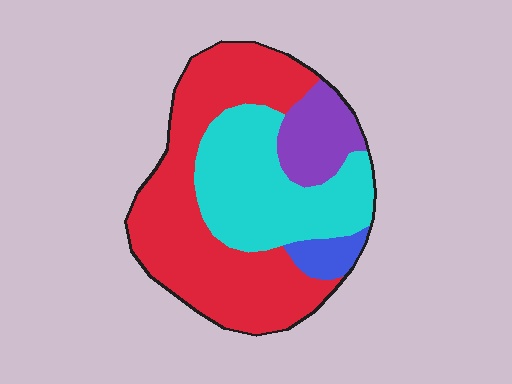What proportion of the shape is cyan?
Cyan covers 32% of the shape.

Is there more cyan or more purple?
Cyan.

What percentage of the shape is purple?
Purple covers around 10% of the shape.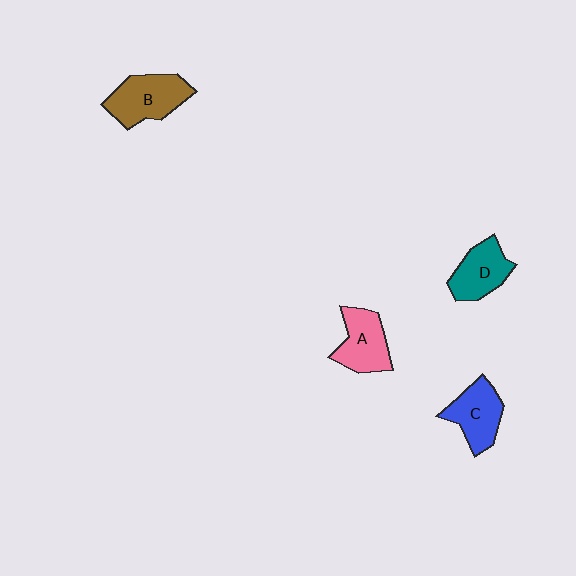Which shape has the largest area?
Shape B (brown).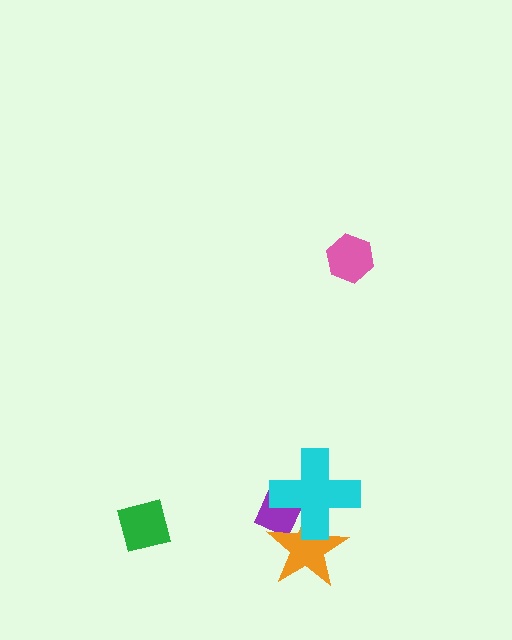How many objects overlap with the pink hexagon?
0 objects overlap with the pink hexagon.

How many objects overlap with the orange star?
2 objects overlap with the orange star.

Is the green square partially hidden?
No, no other shape covers it.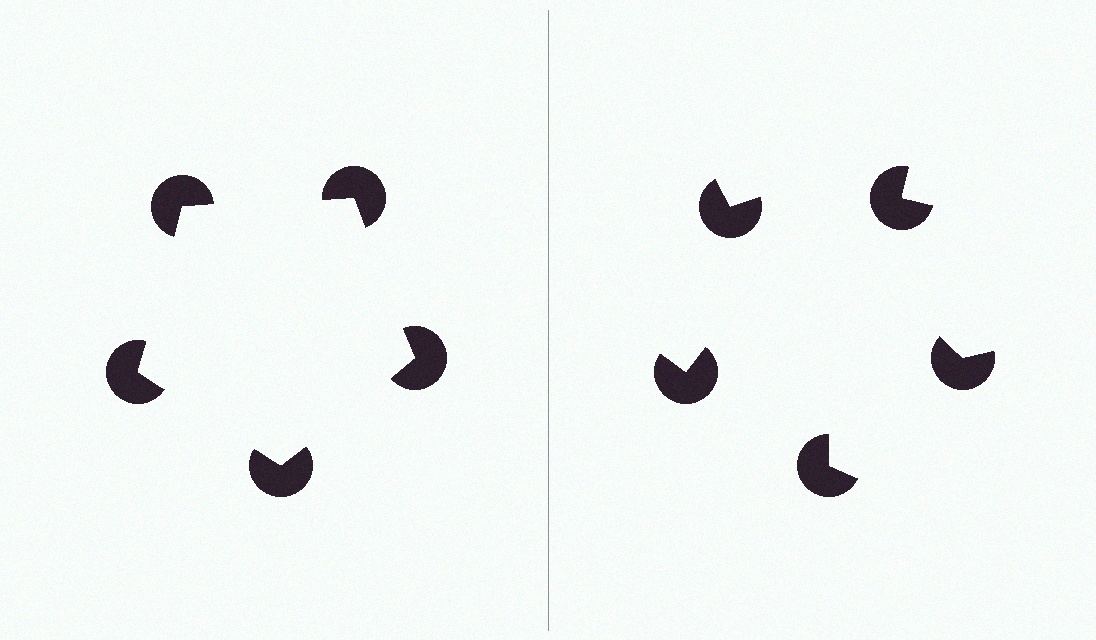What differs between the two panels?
The pac-man discs are positioned identically on both sides; only the wedge orientations differ. On the left they align to a pentagon; on the right they are misaligned.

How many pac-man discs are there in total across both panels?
10 — 5 on each side.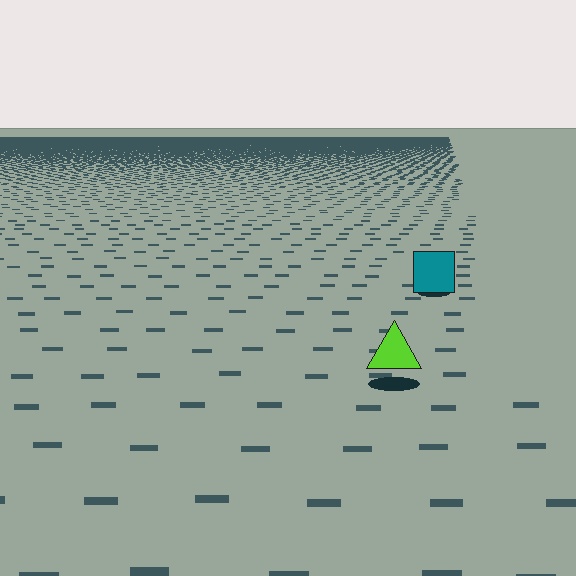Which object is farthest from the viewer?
The teal square is farthest from the viewer. It appears smaller and the ground texture around it is denser.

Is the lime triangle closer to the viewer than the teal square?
Yes. The lime triangle is closer — you can tell from the texture gradient: the ground texture is coarser near it.